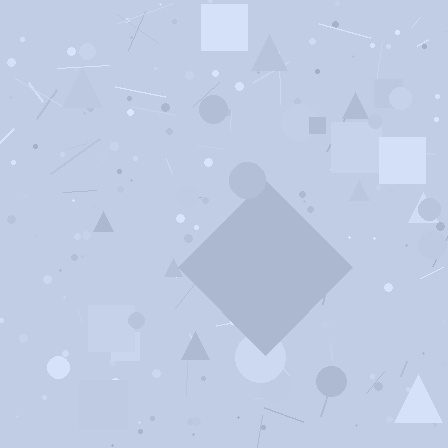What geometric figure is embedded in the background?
A diamond is embedded in the background.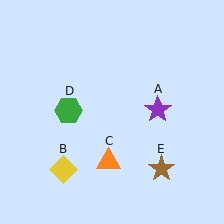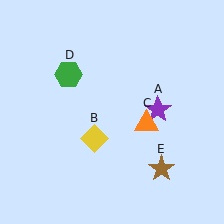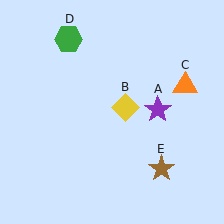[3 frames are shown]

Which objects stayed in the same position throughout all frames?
Purple star (object A) and brown star (object E) remained stationary.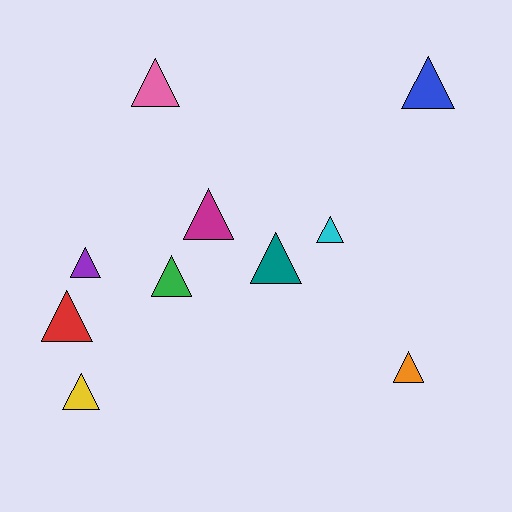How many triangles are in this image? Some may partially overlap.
There are 10 triangles.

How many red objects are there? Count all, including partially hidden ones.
There is 1 red object.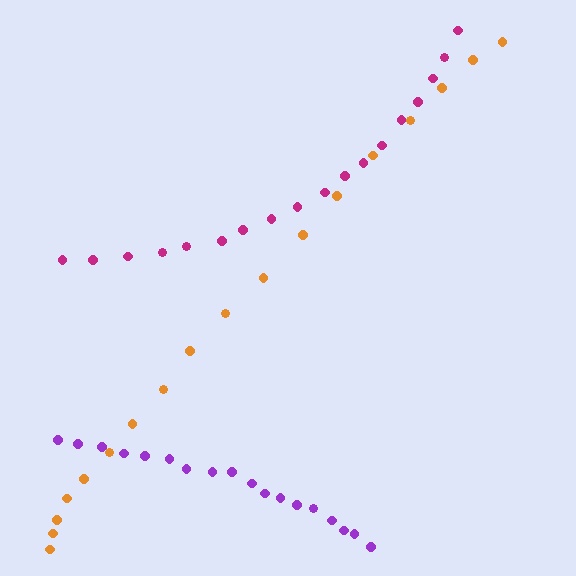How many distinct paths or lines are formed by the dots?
There are 3 distinct paths.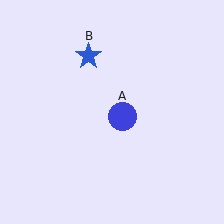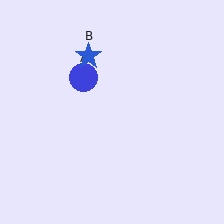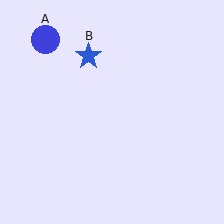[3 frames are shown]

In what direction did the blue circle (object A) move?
The blue circle (object A) moved up and to the left.